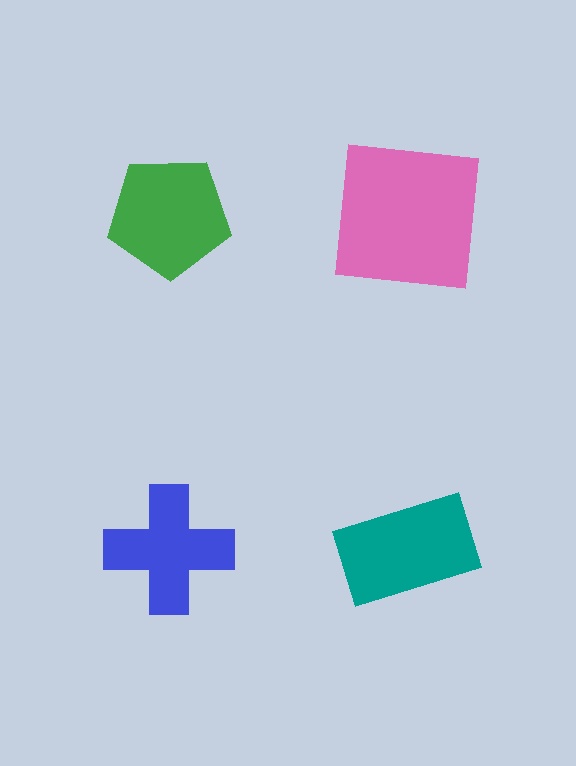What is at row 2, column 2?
A teal rectangle.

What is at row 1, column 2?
A pink square.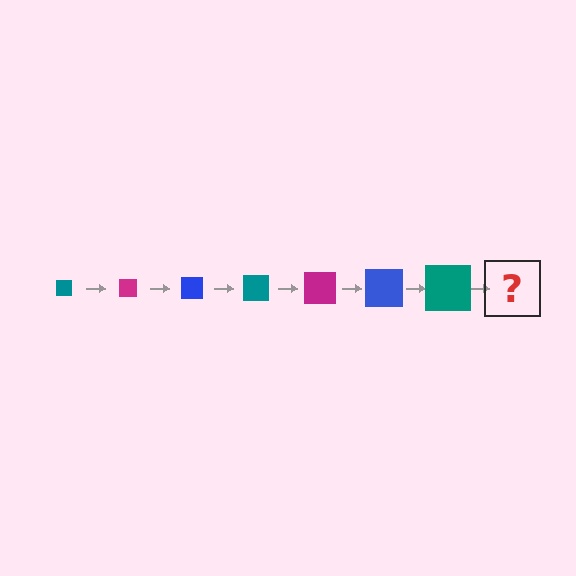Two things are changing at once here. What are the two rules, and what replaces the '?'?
The two rules are that the square grows larger each step and the color cycles through teal, magenta, and blue. The '?' should be a magenta square, larger than the previous one.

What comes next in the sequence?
The next element should be a magenta square, larger than the previous one.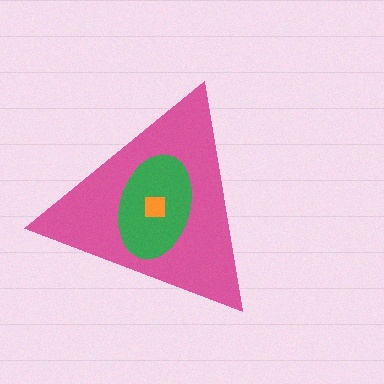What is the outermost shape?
The pink triangle.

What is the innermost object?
The orange square.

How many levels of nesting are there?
3.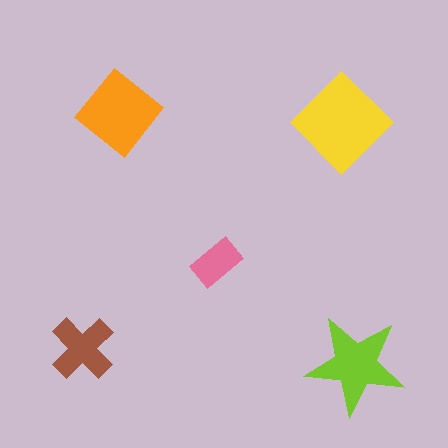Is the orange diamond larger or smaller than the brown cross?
Larger.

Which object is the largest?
The yellow diamond.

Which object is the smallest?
The pink rectangle.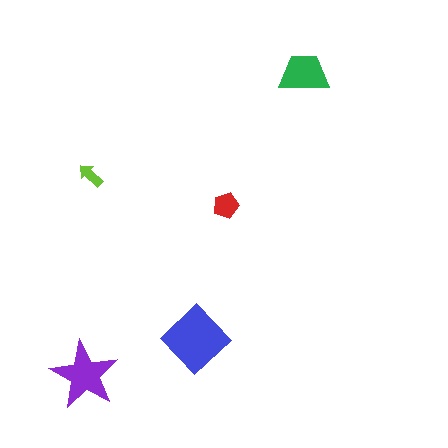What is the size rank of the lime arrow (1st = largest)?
5th.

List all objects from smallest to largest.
The lime arrow, the red pentagon, the green trapezoid, the purple star, the blue diamond.